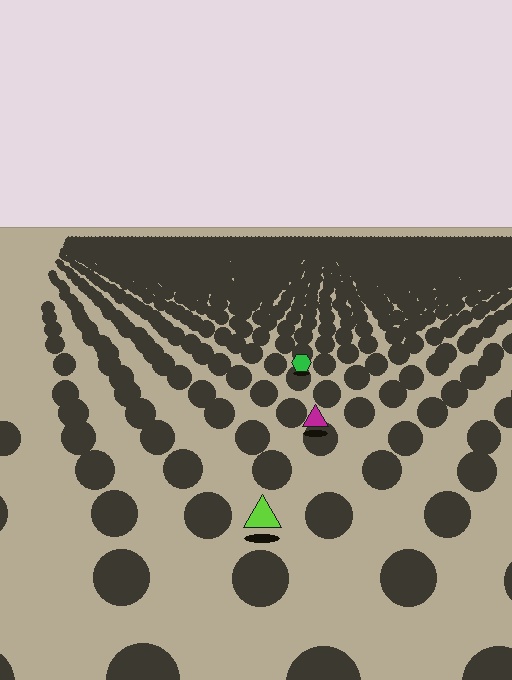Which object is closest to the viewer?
The lime triangle is closest. The texture marks near it are larger and more spread out.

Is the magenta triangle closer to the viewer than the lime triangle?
No. The lime triangle is closer — you can tell from the texture gradient: the ground texture is coarser near it.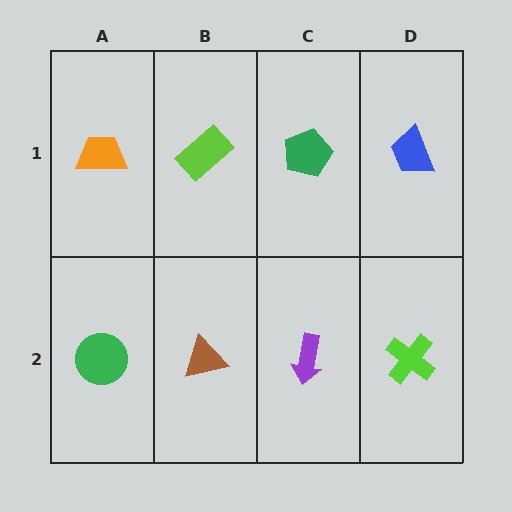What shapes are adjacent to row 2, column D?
A blue trapezoid (row 1, column D), a purple arrow (row 2, column C).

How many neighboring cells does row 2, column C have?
3.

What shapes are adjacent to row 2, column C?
A green pentagon (row 1, column C), a brown triangle (row 2, column B), a lime cross (row 2, column D).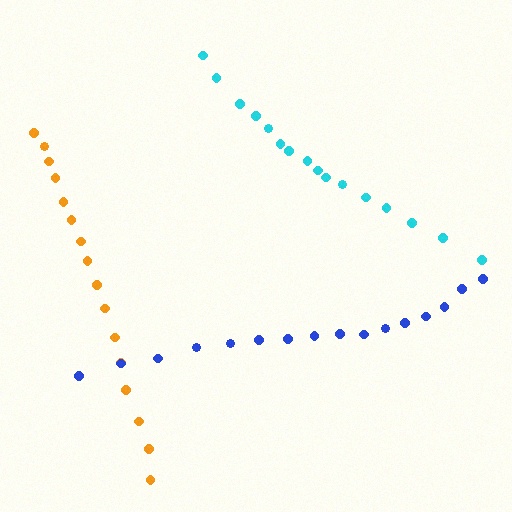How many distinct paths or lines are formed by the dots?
There are 3 distinct paths.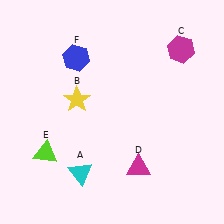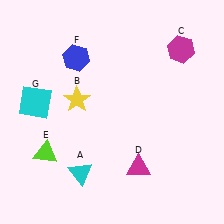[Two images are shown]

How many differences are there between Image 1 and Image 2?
There is 1 difference between the two images.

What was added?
A cyan square (G) was added in Image 2.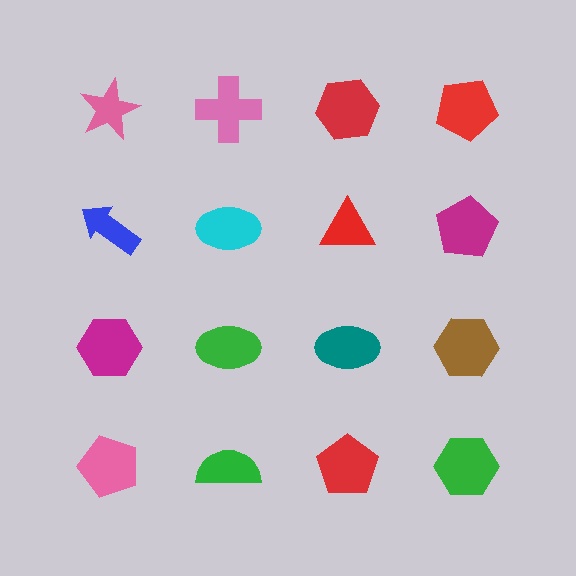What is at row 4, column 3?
A red pentagon.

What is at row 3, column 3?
A teal ellipse.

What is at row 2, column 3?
A red triangle.